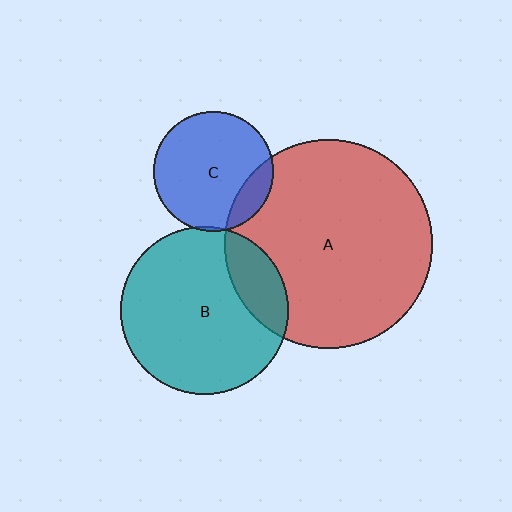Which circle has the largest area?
Circle A (red).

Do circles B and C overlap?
Yes.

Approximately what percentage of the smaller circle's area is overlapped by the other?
Approximately 5%.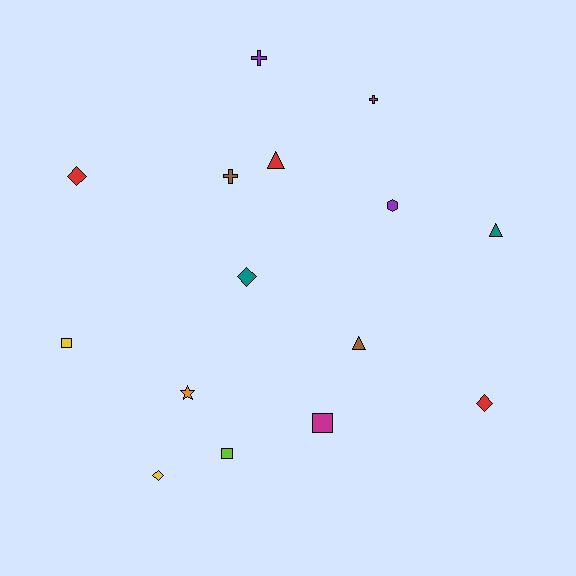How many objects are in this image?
There are 15 objects.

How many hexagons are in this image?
There is 1 hexagon.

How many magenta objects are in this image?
There are 2 magenta objects.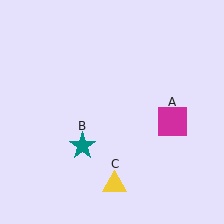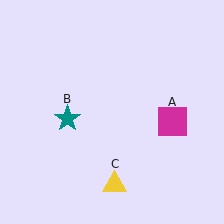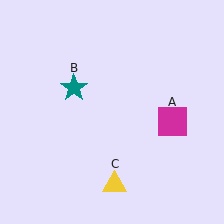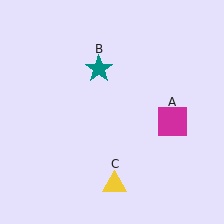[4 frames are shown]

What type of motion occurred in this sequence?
The teal star (object B) rotated clockwise around the center of the scene.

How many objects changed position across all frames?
1 object changed position: teal star (object B).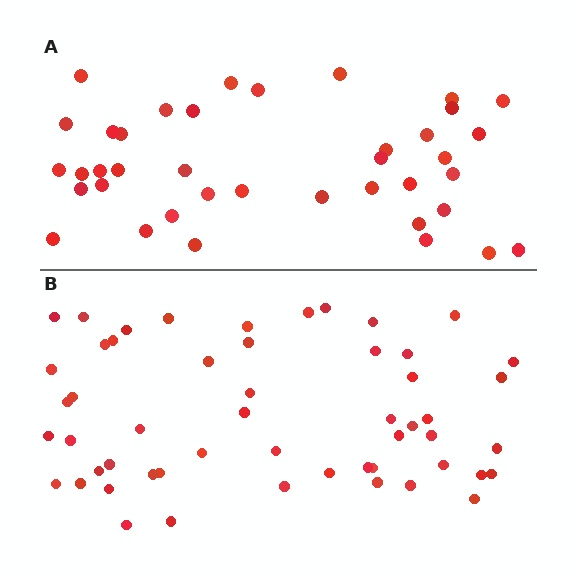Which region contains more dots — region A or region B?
Region B (the bottom region) has more dots.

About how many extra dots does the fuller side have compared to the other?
Region B has approximately 15 more dots than region A.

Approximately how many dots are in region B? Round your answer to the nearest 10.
About 50 dots. (The exact count is 53, which rounds to 50.)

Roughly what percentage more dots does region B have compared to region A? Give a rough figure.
About 35% more.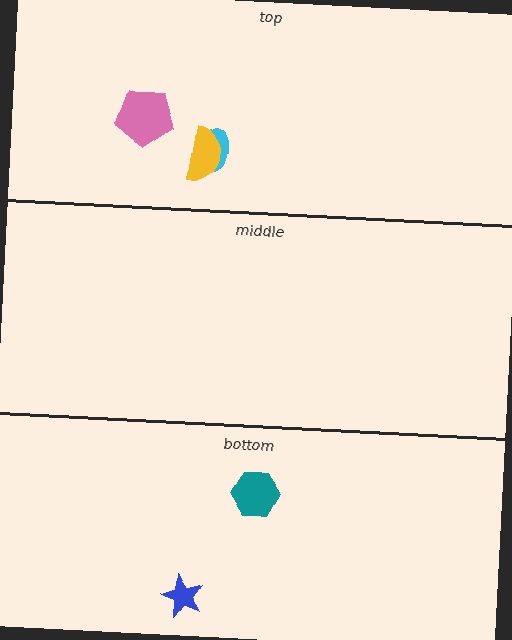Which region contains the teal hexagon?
The bottom region.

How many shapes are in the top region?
3.